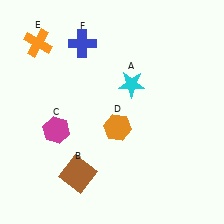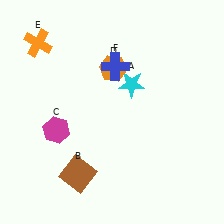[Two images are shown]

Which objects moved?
The objects that moved are: the orange hexagon (D), the blue cross (F).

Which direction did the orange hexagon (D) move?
The orange hexagon (D) moved up.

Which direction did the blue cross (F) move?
The blue cross (F) moved right.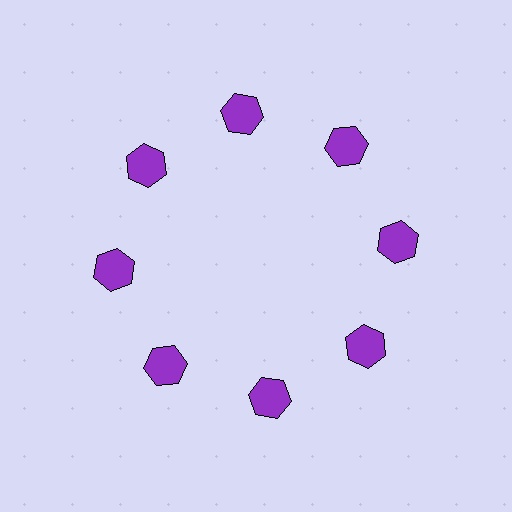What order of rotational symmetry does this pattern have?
This pattern has 8-fold rotational symmetry.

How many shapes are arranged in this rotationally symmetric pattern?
There are 8 shapes, arranged in 8 groups of 1.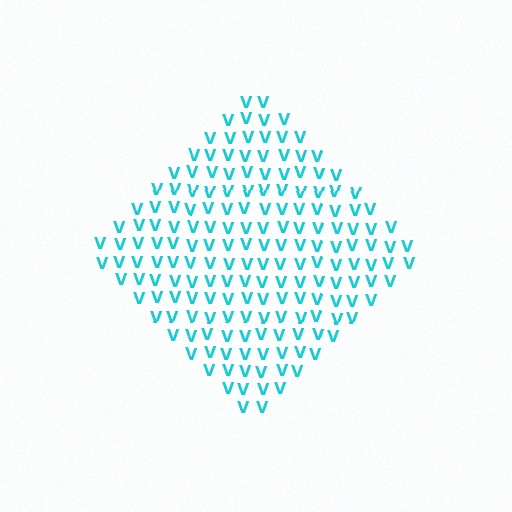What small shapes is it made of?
It is made of small letter V's.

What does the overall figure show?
The overall figure shows a diamond.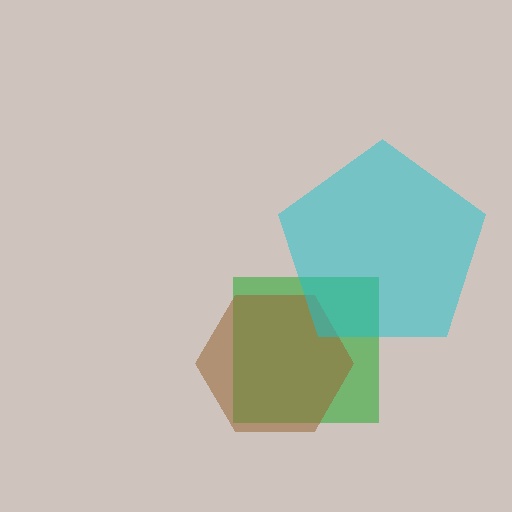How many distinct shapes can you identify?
There are 3 distinct shapes: a green square, a brown hexagon, a cyan pentagon.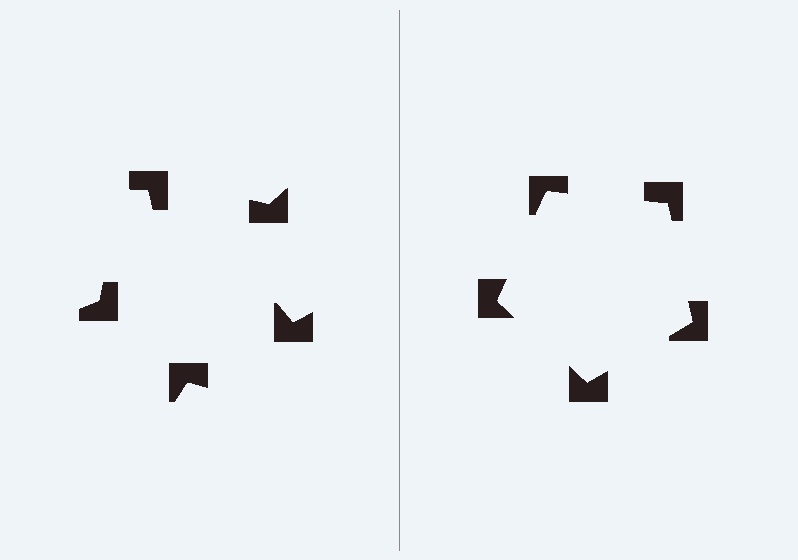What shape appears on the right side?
An illusory pentagon.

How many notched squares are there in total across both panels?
10 — 5 on each side.